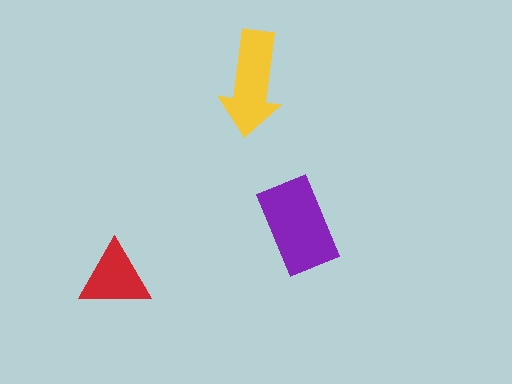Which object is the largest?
The purple rectangle.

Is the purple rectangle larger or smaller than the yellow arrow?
Larger.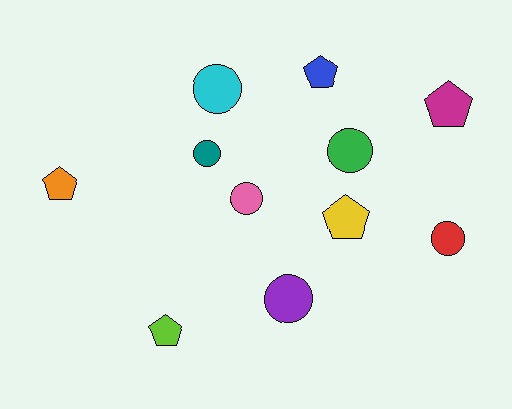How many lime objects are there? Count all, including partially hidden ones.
There is 1 lime object.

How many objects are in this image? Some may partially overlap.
There are 11 objects.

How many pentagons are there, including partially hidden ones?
There are 5 pentagons.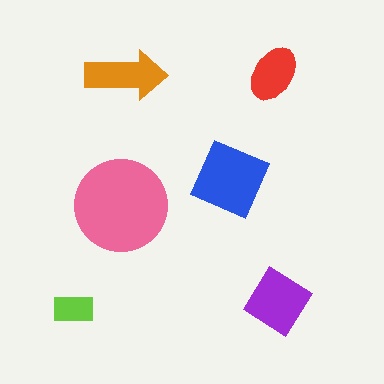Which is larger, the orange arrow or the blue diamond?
The blue diamond.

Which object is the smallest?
The lime rectangle.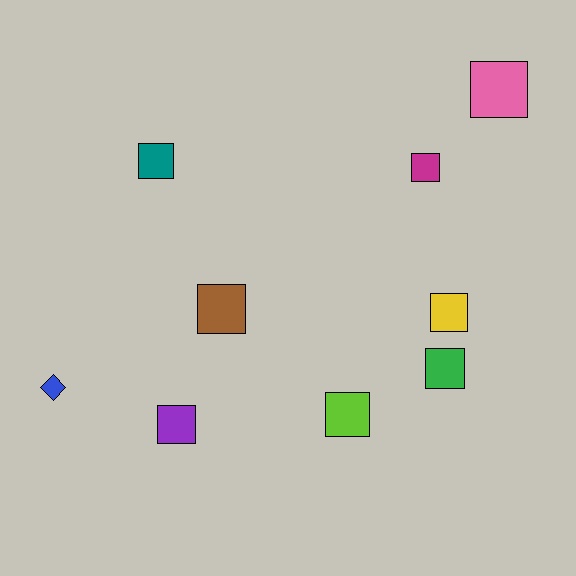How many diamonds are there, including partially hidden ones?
There is 1 diamond.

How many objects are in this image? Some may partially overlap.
There are 9 objects.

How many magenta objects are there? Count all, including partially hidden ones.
There is 1 magenta object.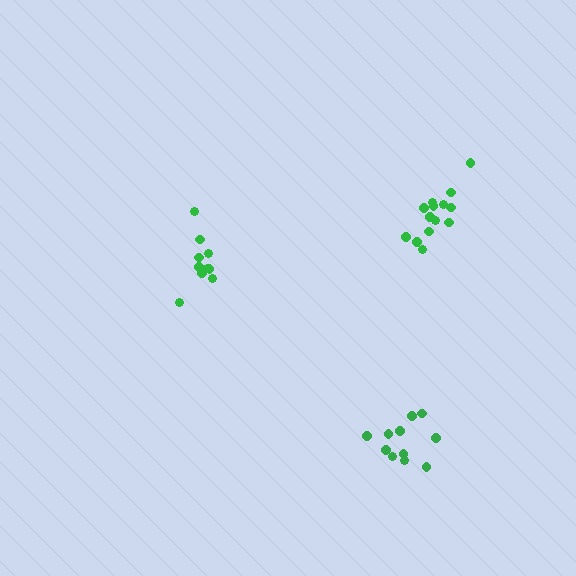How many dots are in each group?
Group 1: 10 dots, Group 2: 14 dots, Group 3: 11 dots (35 total).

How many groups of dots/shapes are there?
There are 3 groups.